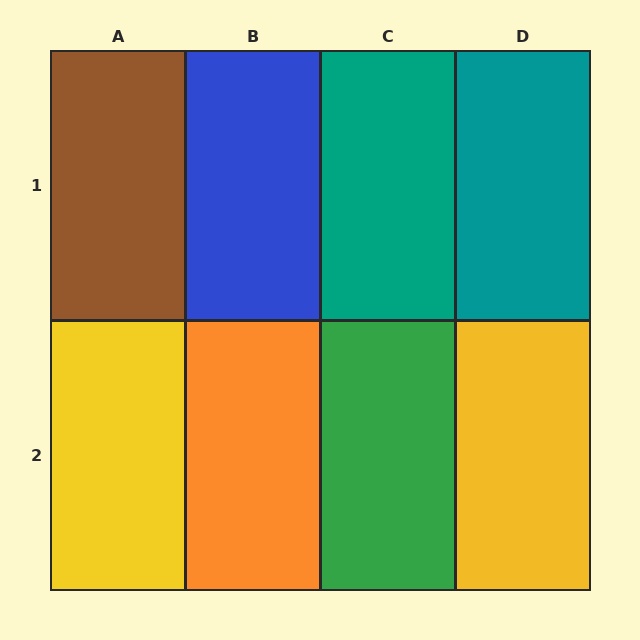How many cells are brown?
1 cell is brown.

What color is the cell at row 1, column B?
Blue.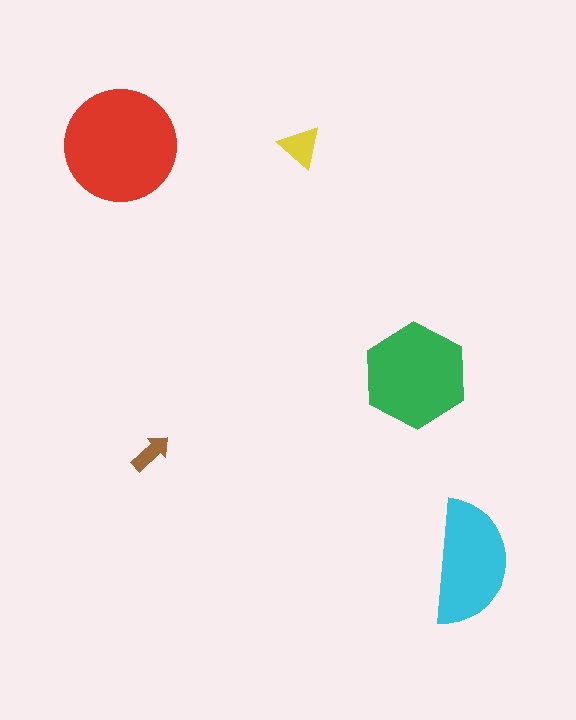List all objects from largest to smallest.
The red circle, the green hexagon, the cyan semicircle, the yellow triangle, the brown arrow.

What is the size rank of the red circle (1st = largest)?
1st.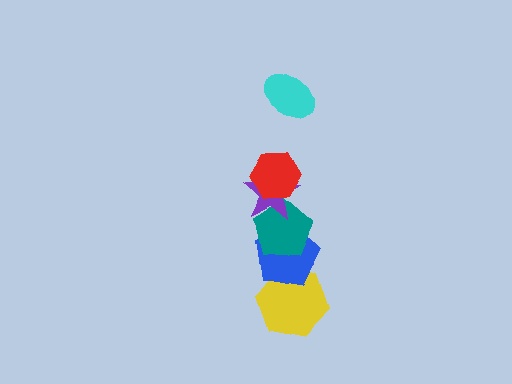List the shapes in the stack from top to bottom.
From top to bottom: the cyan ellipse, the red hexagon, the purple star, the teal pentagon, the blue pentagon, the yellow hexagon.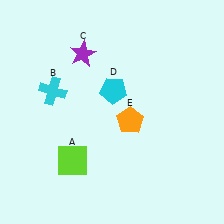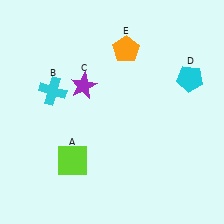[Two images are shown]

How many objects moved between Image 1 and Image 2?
3 objects moved between the two images.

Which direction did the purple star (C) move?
The purple star (C) moved down.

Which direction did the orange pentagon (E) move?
The orange pentagon (E) moved up.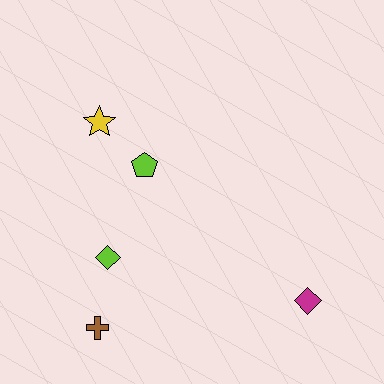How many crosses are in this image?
There is 1 cross.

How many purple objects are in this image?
There are no purple objects.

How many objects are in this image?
There are 5 objects.